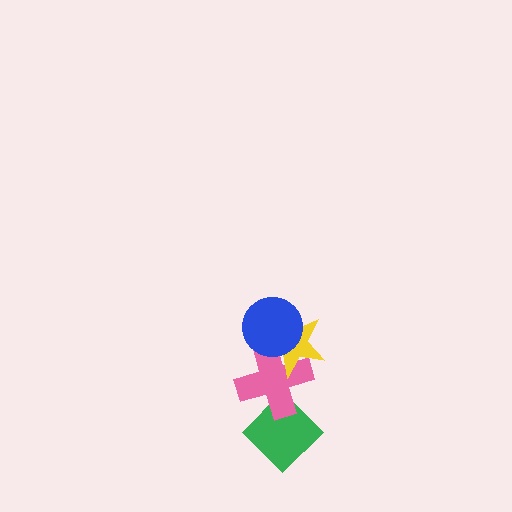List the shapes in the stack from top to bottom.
From top to bottom: the blue circle, the yellow star, the pink cross, the green diamond.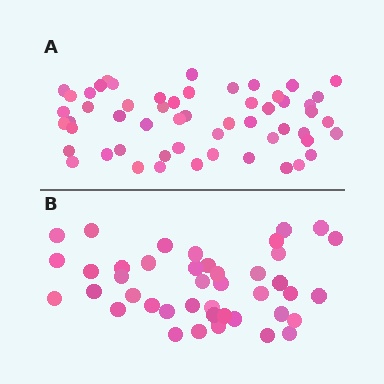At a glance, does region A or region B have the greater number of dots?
Region A (the top region) has more dots.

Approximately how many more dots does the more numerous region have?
Region A has approximately 15 more dots than region B.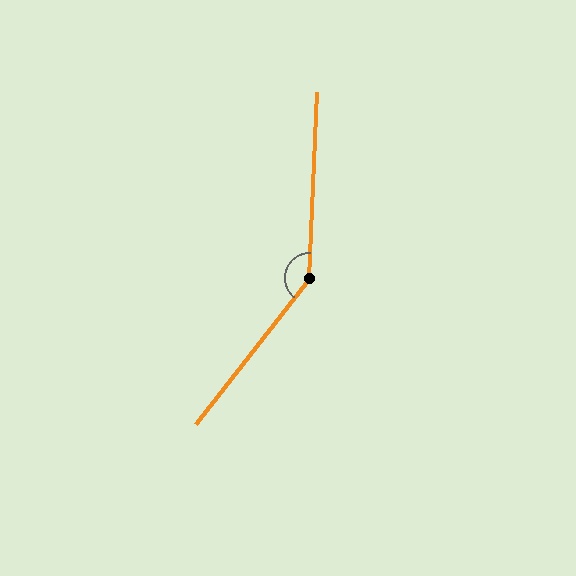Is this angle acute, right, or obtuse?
It is obtuse.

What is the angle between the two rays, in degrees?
Approximately 144 degrees.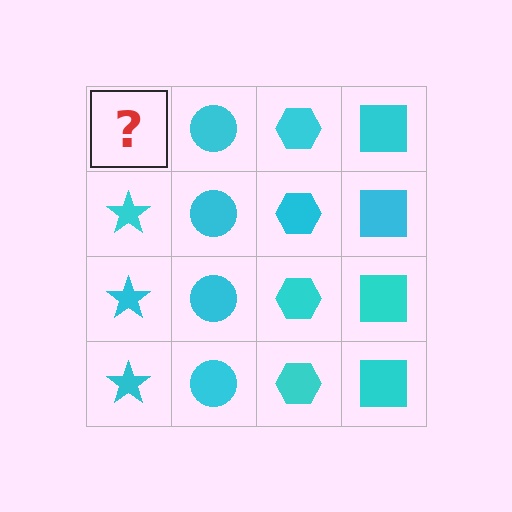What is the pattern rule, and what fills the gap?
The rule is that each column has a consistent shape. The gap should be filled with a cyan star.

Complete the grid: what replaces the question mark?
The question mark should be replaced with a cyan star.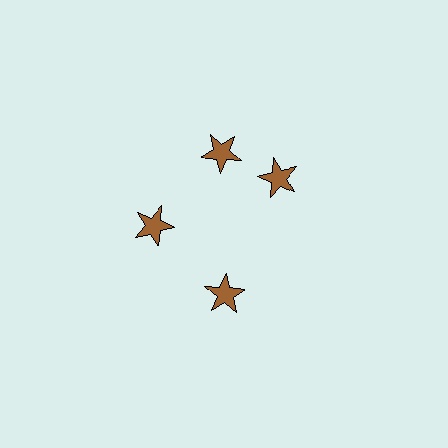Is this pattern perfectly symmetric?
No. The 4 brown stars are arranged in a ring, but one element near the 3 o'clock position is rotated out of alignment along the ring, breaking the 4-fold rotational symmetry.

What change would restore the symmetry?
The symmetry would be restored by rotating it back into even spacing with its neighbors so that all 4 stars sit at equal angles and equal distance from the center.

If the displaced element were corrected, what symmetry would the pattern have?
It would have 4-fold rotational symmetry — the pattern would map onto itself every 90 degrees.